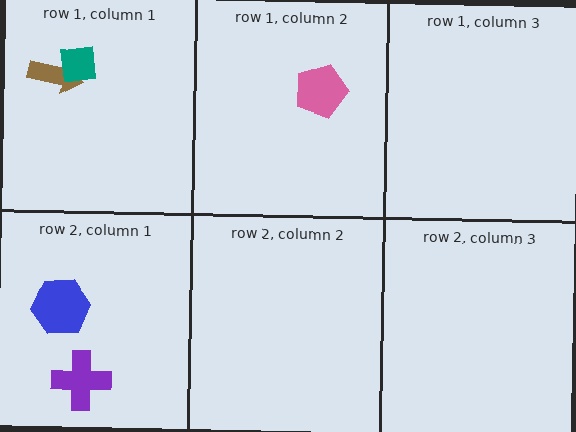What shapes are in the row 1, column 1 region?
The brown arrow, the teal square.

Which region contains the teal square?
The row 1, column 1 region.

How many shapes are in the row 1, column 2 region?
1.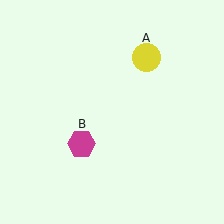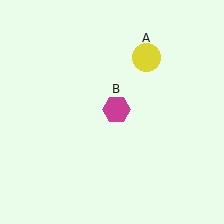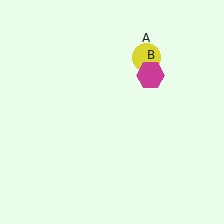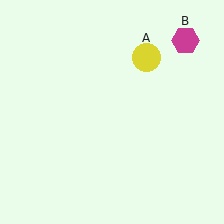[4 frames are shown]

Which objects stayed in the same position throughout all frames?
Yellow circle (object A) remained stationary.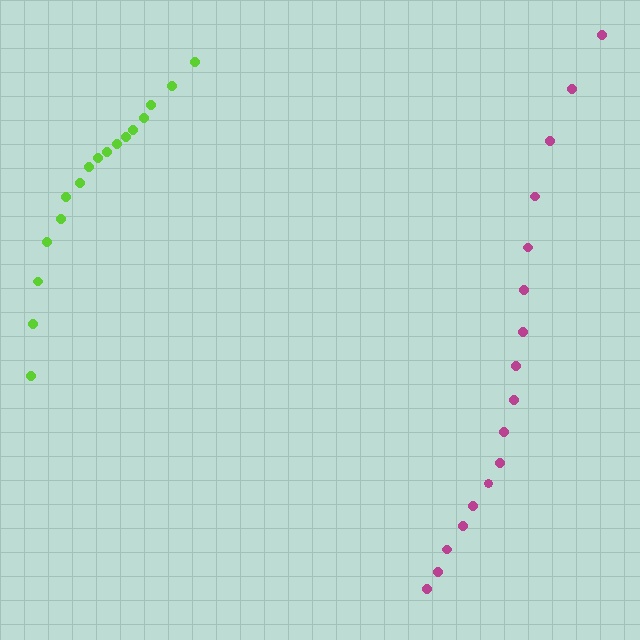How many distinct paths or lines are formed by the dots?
There are 2 distinct paths.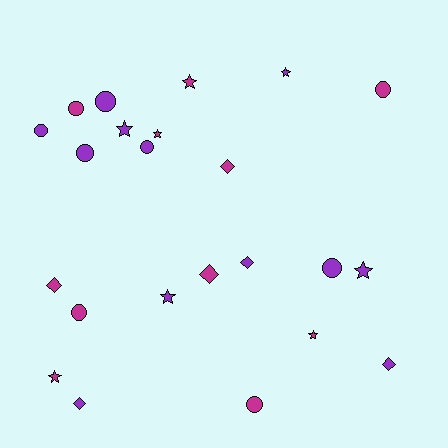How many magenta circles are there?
There are 4 magenta circles.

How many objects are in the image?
There are 23 objects.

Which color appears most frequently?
Purple, with 12 objects.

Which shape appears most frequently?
Circle, with 9 objects.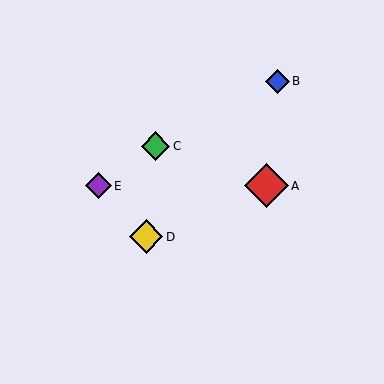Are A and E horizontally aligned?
Yes, both are at y≈186.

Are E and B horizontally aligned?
No, E is at y≈186 and B is at y≈81.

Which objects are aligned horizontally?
Objects A, E are aligned horizontally.